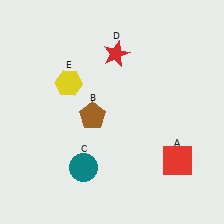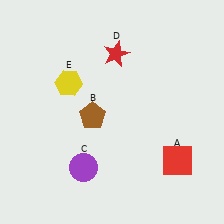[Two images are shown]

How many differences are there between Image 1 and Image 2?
There is 1 difference between the two images.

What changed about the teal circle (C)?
In Image 1, C is teal. In Image 2, it changed to purple.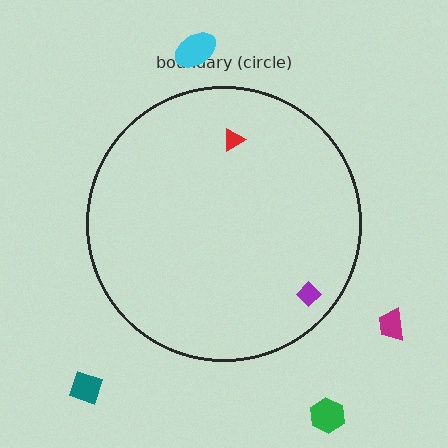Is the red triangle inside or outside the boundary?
Inside.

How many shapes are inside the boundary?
2 inside, 4 outside.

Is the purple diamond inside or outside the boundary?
Inside.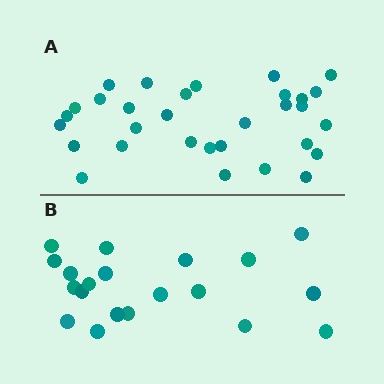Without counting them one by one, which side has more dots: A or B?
Region A (the top region) has more dots.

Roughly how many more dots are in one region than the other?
Region A has roughly 12 or so more dots than region B.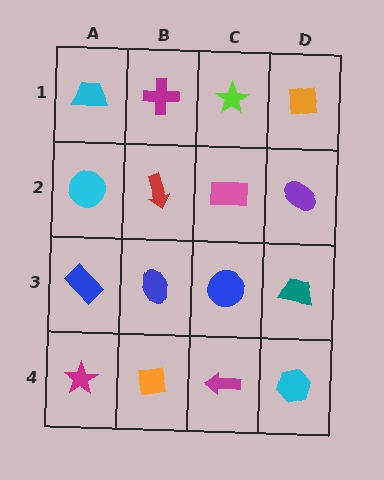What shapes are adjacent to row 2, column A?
A cyan trapezoid (row 1, column A), a blue rectangle (row 3, column A), a red arrow (row 2, column B).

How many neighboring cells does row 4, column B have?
3.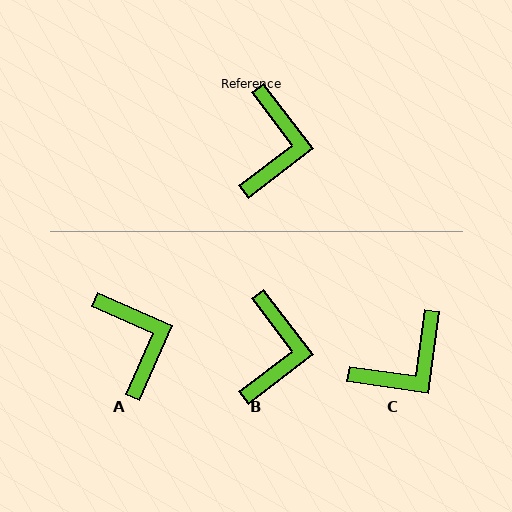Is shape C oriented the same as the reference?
No, it is off by about 45 degrees.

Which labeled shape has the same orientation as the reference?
B.